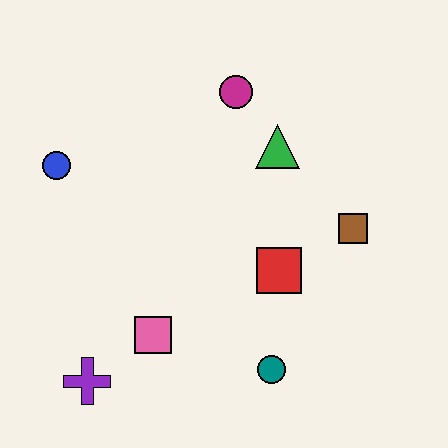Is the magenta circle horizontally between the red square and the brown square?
No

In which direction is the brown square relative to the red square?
The brown square is to the right of the red square.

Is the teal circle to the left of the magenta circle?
No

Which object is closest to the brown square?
The red square is closest to the brown square.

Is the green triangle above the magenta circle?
No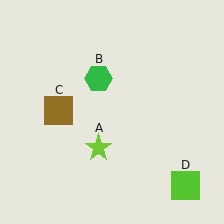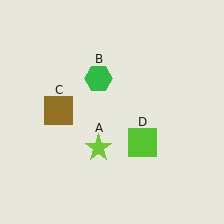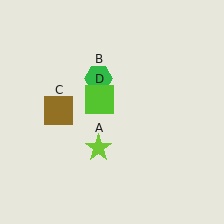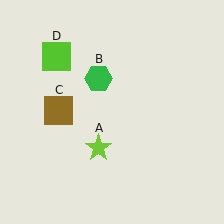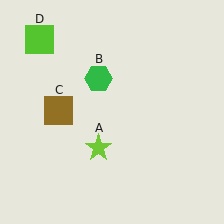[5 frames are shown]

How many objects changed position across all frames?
1 object changed position: lime square (object D).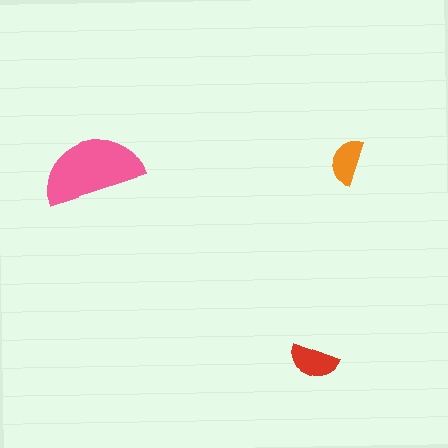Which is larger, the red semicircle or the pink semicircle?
The pink one.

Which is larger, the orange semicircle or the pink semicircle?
The pink one.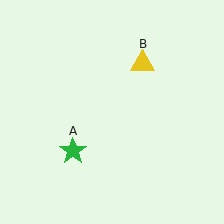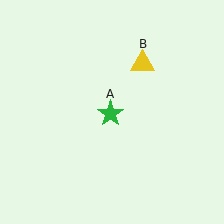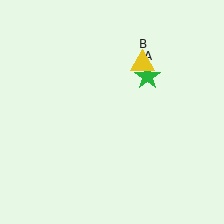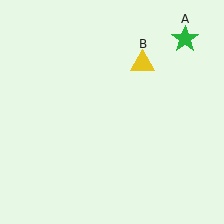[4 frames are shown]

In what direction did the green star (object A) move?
The green star (object A) moved up and to the right.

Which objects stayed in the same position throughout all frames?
Yellow triangle (object B) remained stationary.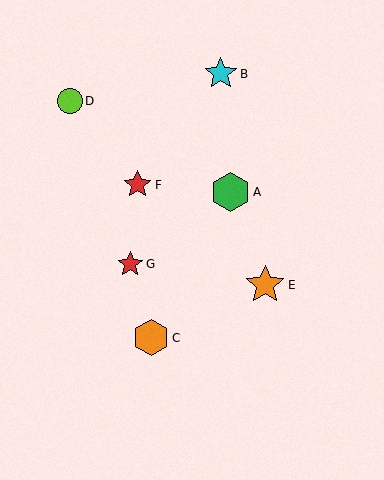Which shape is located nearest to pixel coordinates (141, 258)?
The red star (labeled G) at (130, 264) is nearest to that location.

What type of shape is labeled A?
Shape A is a green hexagon.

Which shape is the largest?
The orange star (labeled E) is the largest.